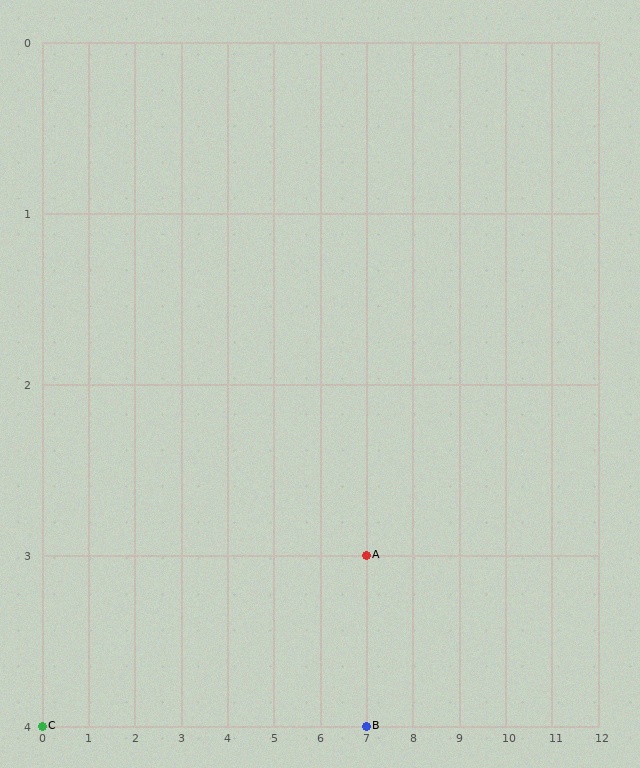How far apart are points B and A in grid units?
Points B and A are 1 row apart.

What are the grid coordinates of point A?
Point A is at grid coordinates (7, 3).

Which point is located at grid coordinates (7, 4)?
Point B is at (7, 4).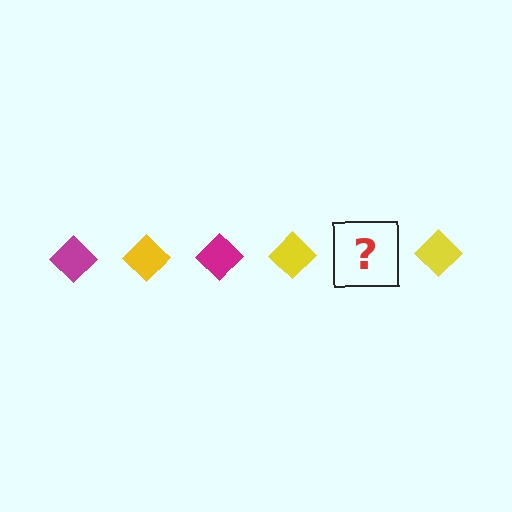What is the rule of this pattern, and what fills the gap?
The rule is that the pattern cycles through magenta, yellow diamonds. The gap should be filled with a magenta diamond.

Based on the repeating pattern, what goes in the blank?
The blank should be a magenta diamond.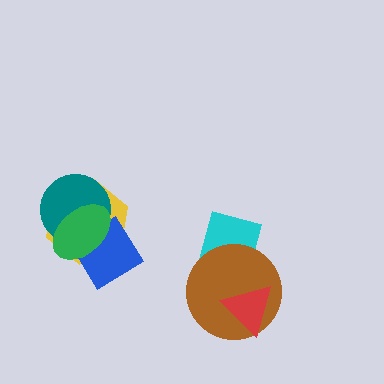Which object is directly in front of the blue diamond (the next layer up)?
The teal circle is directly in front of the blue diamond.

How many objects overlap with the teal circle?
3 objects overlap with the teal circle.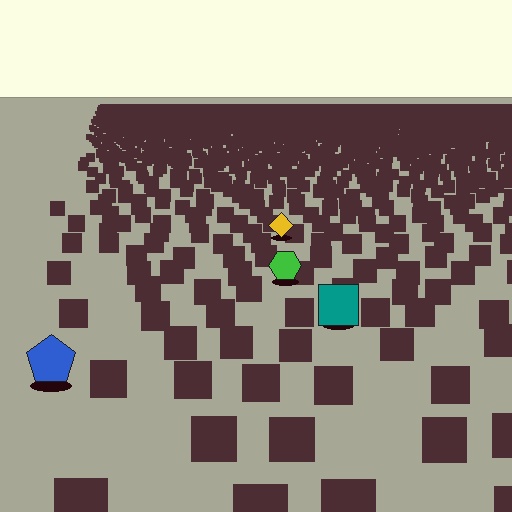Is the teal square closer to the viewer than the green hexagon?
Yes. The teal square is closer — you can tell from the texture gradient: the ground texture is coarser near it.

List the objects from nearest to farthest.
From nearest to farthest: the blue pentagon, the teal square, the green hexagon, the yellow diamond.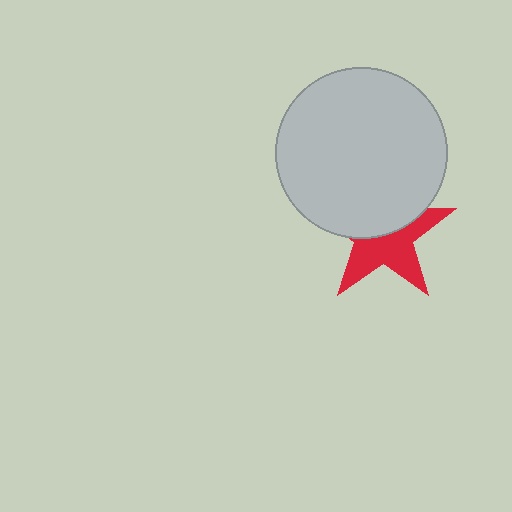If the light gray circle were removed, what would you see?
You would see the complete red star.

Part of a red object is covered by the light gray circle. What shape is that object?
It is a star.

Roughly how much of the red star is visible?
About half of it is visible (roughly 52%).